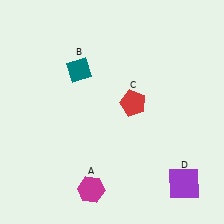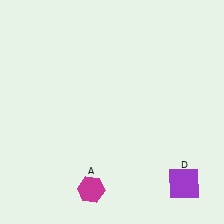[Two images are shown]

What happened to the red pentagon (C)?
The red pentagon (C) was removed in Image 2. It was in the top-right area of Image 1.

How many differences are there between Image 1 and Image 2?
There are 2 differences between the two images.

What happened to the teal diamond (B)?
The teal diamond (B) was removed in Image 2. It was in the top-left area of Image 1.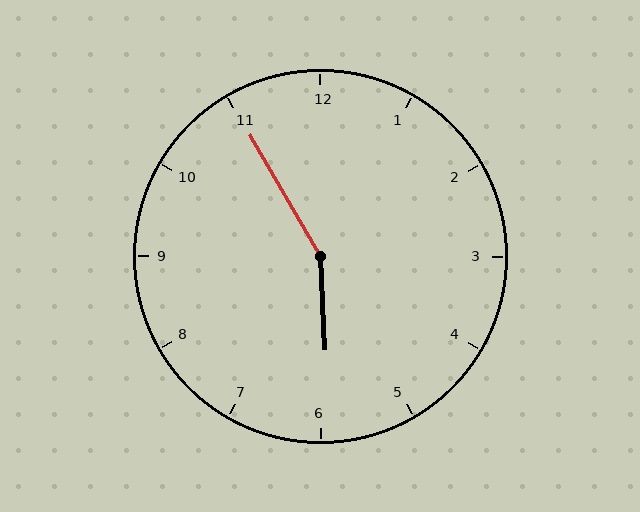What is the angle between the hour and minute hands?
Approximately 152 degrees.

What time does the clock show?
5:55.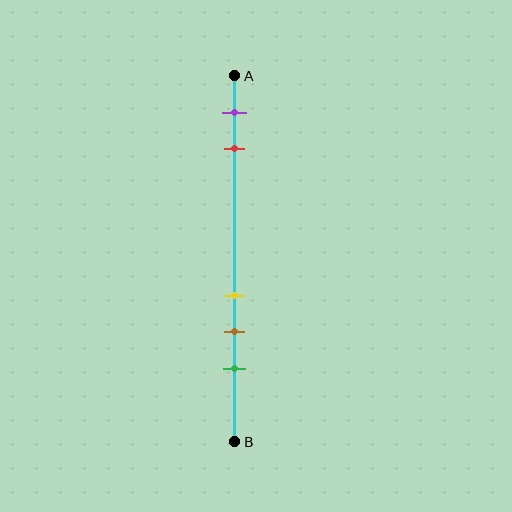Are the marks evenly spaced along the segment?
No, the marks are not evenly spaced.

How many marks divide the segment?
There are 5 marks dividing the segment.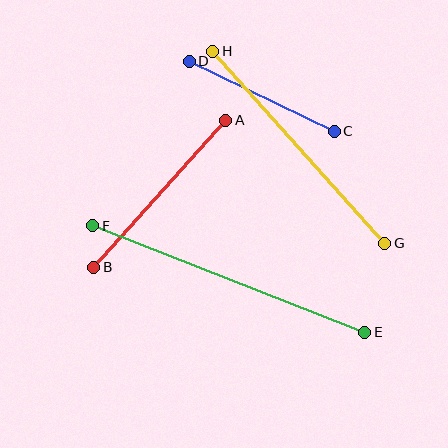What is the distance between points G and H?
The distance is approximately 258 pixels.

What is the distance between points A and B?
The distance is approximately 198 pixels.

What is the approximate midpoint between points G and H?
The midpoint is at approximately (299, 147) pixels.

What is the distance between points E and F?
The distance is approximately 292 pixels.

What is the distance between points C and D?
The distance is approximately 161 pixels.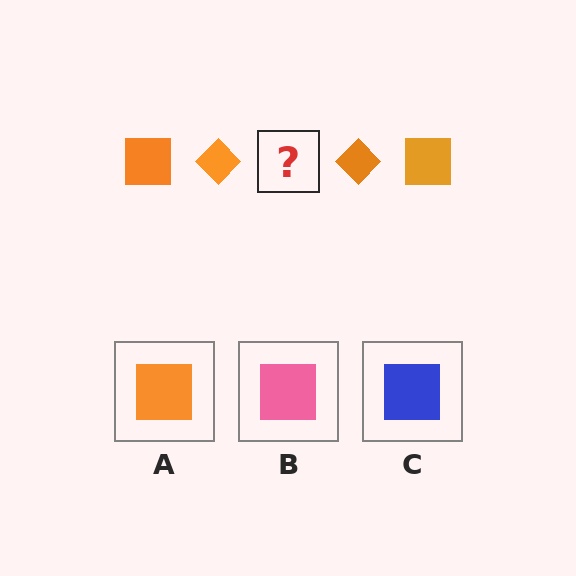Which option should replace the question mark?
Option A.